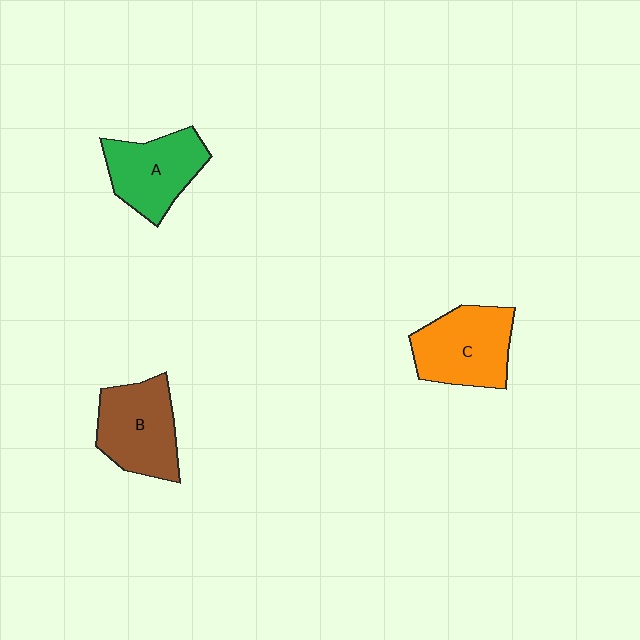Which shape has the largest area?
Shape C (orange).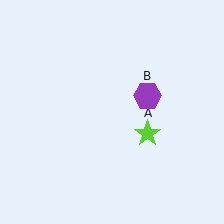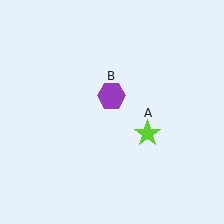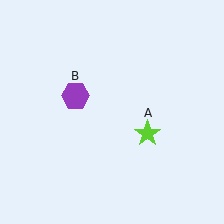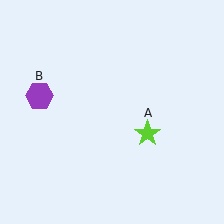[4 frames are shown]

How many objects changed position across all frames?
1 object changed position: purple hexagon (object B).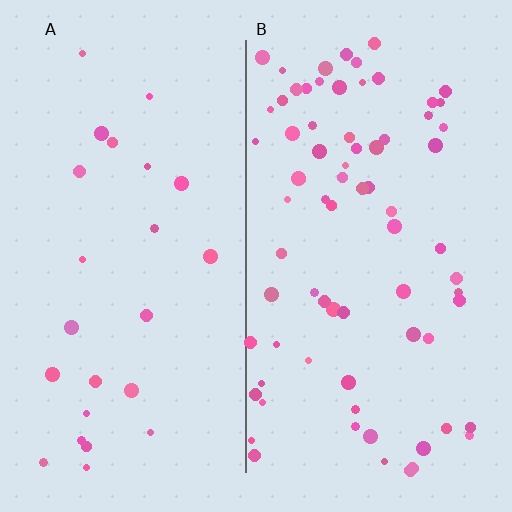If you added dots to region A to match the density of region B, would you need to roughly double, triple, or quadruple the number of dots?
Approximately triple.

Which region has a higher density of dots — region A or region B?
B (the right).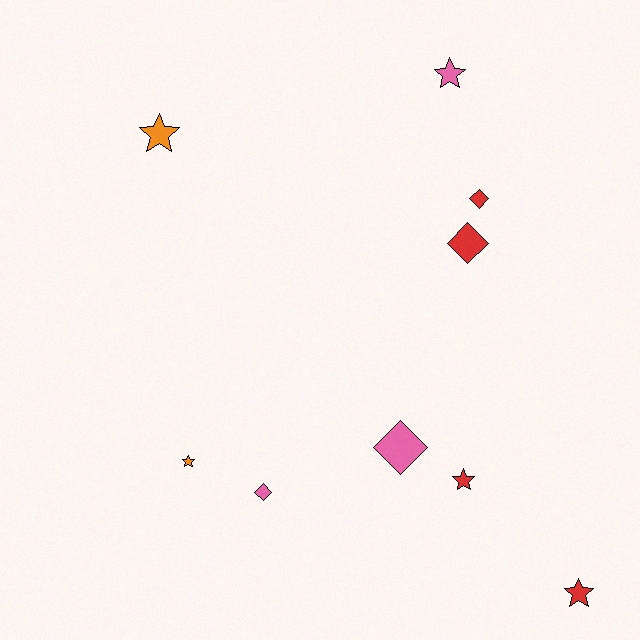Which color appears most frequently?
Red, with 4 objects.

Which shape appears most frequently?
Star, with 5 objects.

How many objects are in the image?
There are 9 objects.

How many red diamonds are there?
There are 2 red diamonds.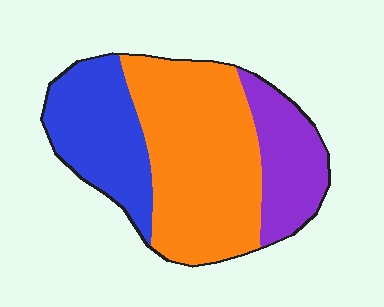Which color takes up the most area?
Orange, at roughly 50%.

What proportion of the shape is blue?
Blue takes up about one quarter (1/4) of the shape.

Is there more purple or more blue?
Blue.